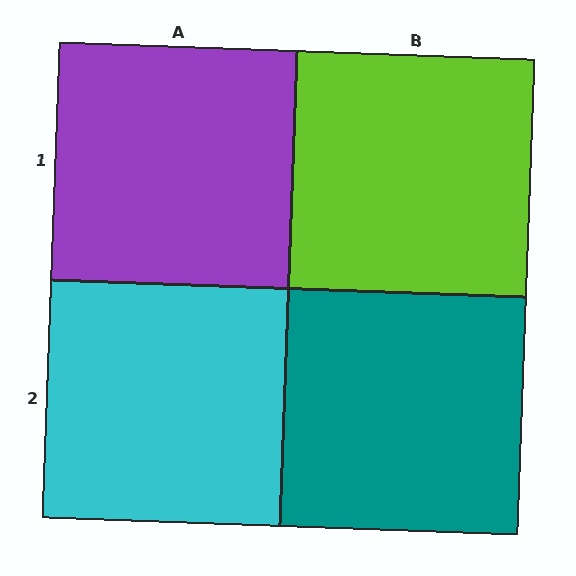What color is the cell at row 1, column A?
Purple.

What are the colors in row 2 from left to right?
Cyan, teal.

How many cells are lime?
1 cell is lime.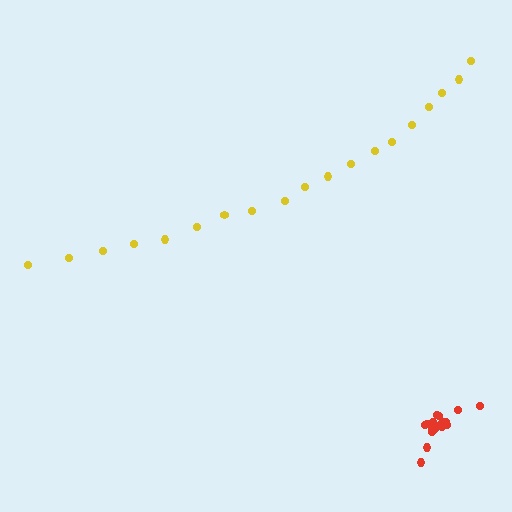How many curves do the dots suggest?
There are 2 distinct paths.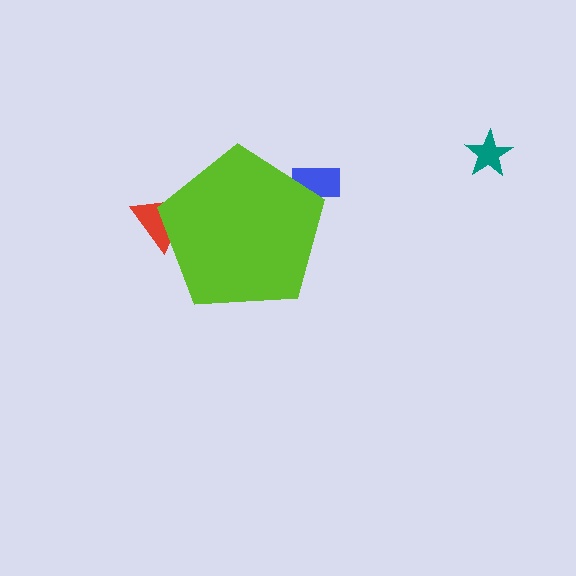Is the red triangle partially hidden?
Yes, the red triangle is partially hidden behind the lime pentagon.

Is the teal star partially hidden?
No, the teal star is fully visible.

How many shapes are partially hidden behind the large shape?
2 shapes are partially hidden.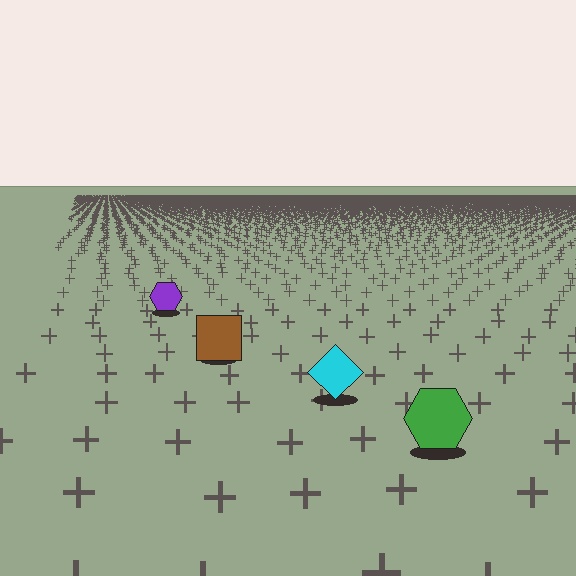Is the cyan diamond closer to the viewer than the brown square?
Yes. The cyan diamond is closer — you can tell from the texture gradient: the ground texture is coarser near it.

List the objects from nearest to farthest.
From nearest to farthest: the green hexagon, the cyan diamond, the brown square, the purple hexagon.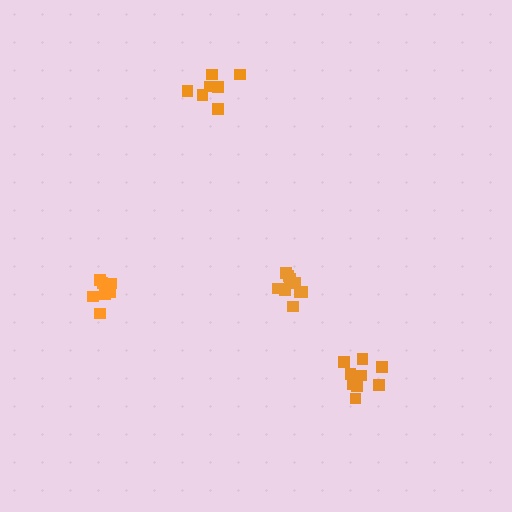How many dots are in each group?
Group 1: 7 dots, Group 2: 9 dots, Group 3: 10 dots, Group 4: 8 dots (34 total).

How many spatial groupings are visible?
There are 4 spatial groupings.